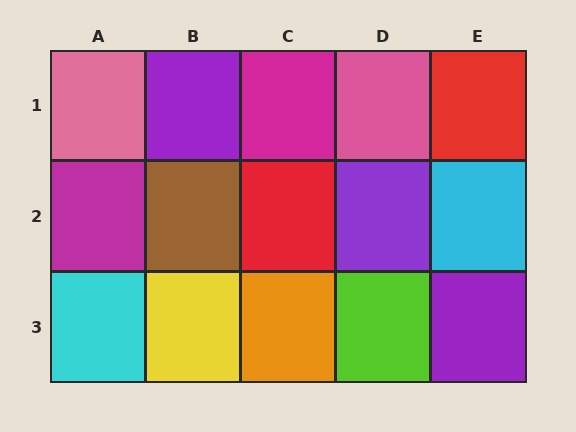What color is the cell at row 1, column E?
Red.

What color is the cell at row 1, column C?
Magenta.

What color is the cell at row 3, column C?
Orange.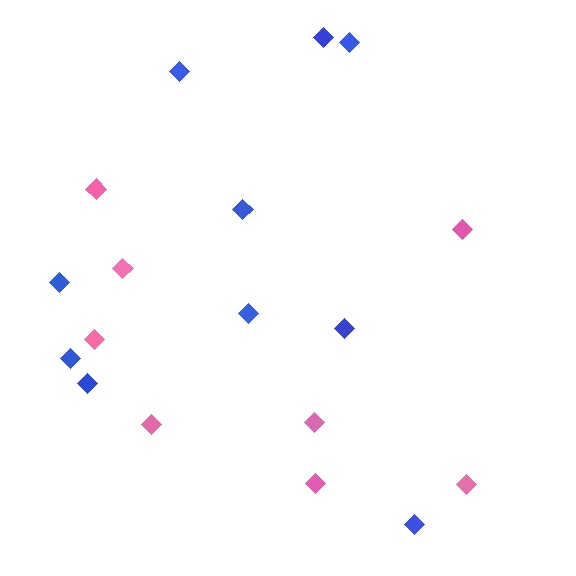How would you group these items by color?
There are 2 groups: one group of blue diamonds (10) and one group of pink diamonds (8).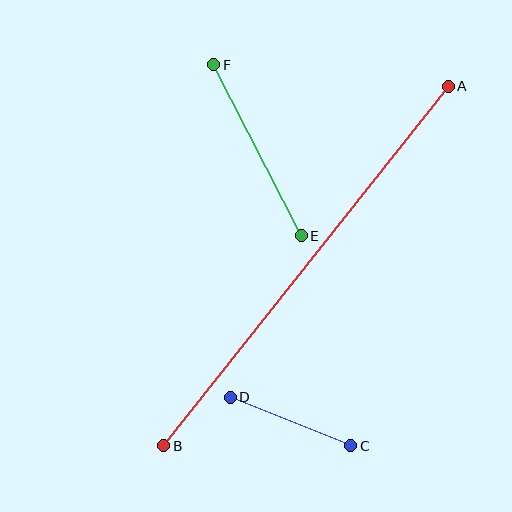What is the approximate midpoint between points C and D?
The midpoint is at approximately (290, 422) pixels.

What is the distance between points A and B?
The distance is approximately 458 pixels.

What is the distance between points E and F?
The distance is approximately 192 pixels.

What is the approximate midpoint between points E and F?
The midpoint is at approximately (257, 150) pixels.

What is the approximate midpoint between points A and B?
The midpoint is at approximately (306, 266) pixels.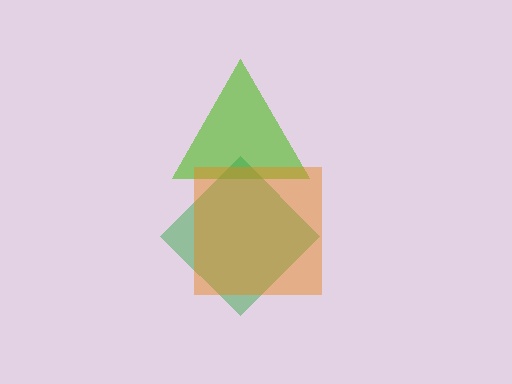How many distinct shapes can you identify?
There are 3 distinct shapes: a lime triangle, a green diamond, an orange square.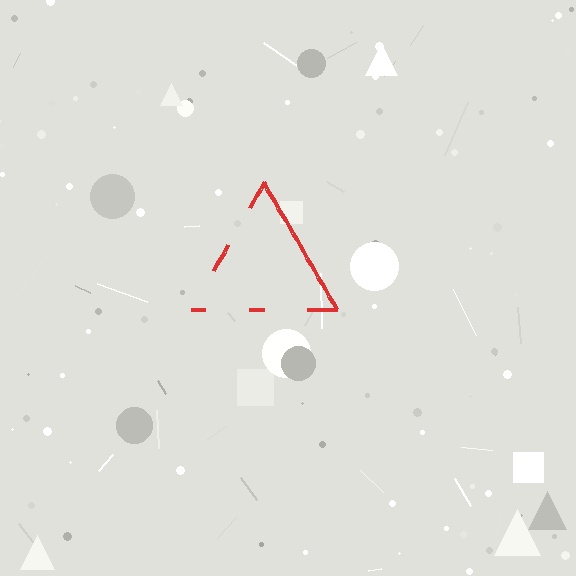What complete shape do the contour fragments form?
The contour fragments form a triangle.